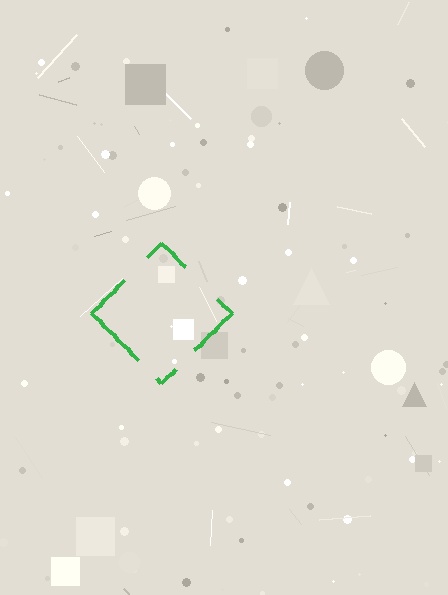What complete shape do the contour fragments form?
The contour fragments form a diamond.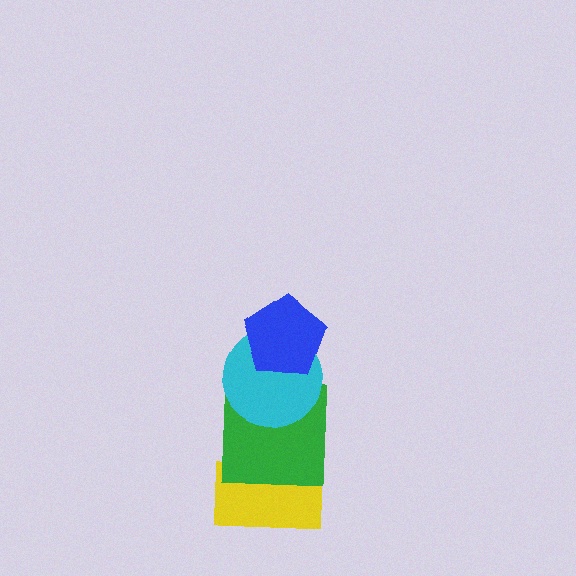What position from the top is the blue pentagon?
The blue pentagon is 1st from the top.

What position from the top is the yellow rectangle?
The yellow rectangle is 4th from the top.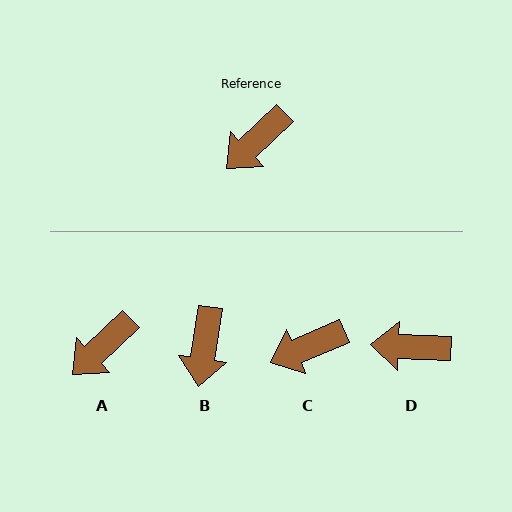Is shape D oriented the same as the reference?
No, it is off by about 46 degrees.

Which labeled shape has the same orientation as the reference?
A.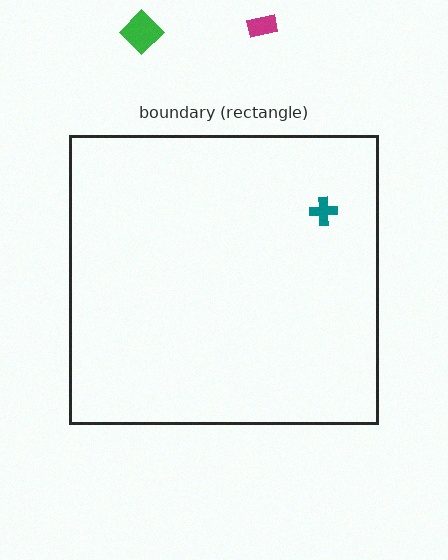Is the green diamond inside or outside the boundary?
Outside.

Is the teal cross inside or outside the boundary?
Inside.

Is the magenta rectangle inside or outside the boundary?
Outside.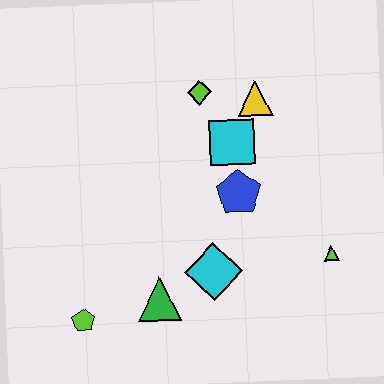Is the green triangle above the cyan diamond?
No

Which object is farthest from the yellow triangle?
The lime pentagon is farthest from the yellow triangle.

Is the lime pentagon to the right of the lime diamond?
No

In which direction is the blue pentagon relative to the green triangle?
The blue pentagon is above the green triangle.